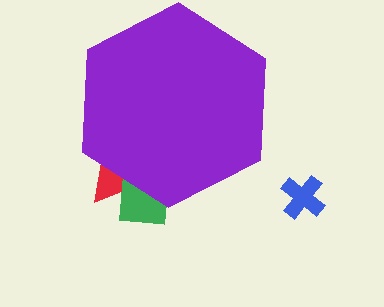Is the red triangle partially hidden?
Yes, the red triangle is partially hidden behind the purple hexagon.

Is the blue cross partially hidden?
No, the blue cross is fully visible.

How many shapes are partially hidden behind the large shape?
2 shapes are partially hidden.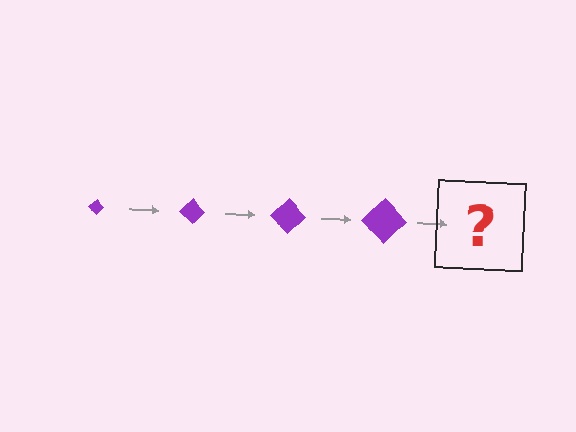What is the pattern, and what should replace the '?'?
The pattern is that the diamond gets progressively larger each step. The '?' should be a purple diamond, larger than the previous one.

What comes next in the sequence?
The next element should be a purple diamond, larger than the previous one.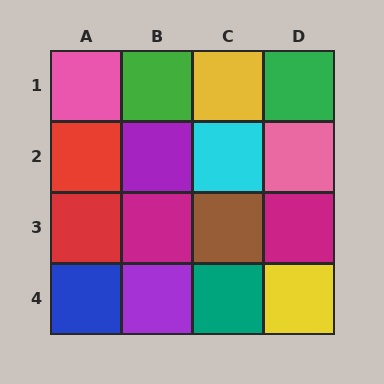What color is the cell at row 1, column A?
Pink.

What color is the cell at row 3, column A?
Red.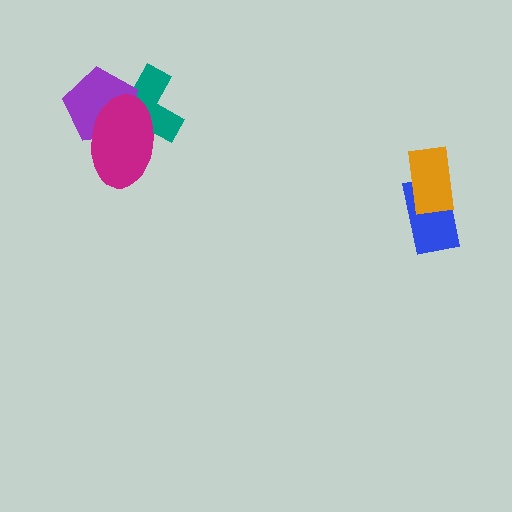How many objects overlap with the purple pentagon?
2 objects overlap with the purple pentagon.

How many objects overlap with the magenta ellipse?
2 objects overlap with the magenta ellipse.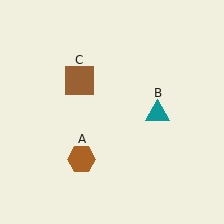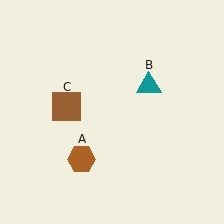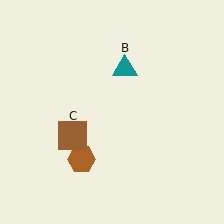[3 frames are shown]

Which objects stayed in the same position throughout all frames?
Brown hexagon (object A) remained stationary.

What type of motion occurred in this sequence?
The teal triangle (object B), brown square (object C) rotated counterclockwise around the center of the scene.